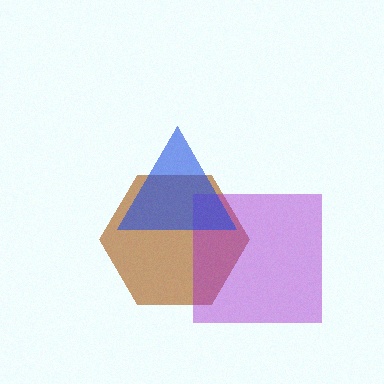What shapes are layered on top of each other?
The layered shapes are: a brown hexagon, a purple square, a blue triangle.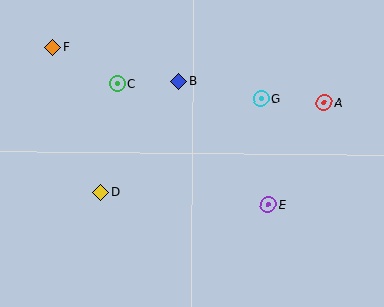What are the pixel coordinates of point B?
Point B is at (178, 81).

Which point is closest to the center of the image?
Point B at (178, 81) is closest to the center.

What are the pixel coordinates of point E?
Point E is at (268, 205).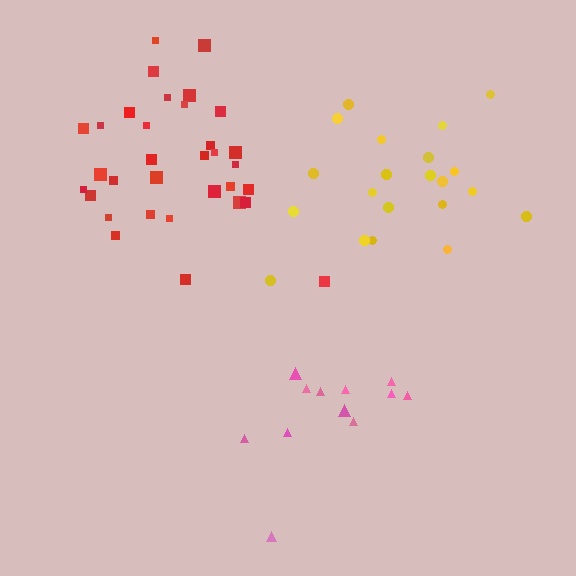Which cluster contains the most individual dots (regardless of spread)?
Red (33).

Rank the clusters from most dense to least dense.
red, pink, yellow.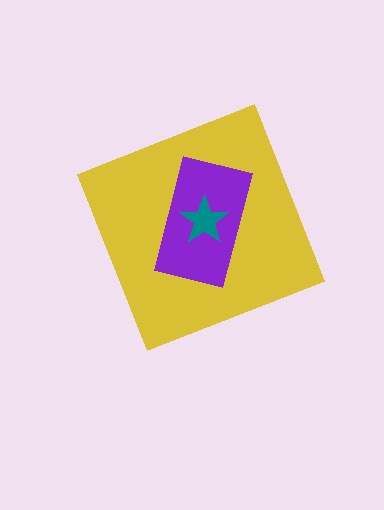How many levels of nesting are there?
3.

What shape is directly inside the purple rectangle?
The teal star.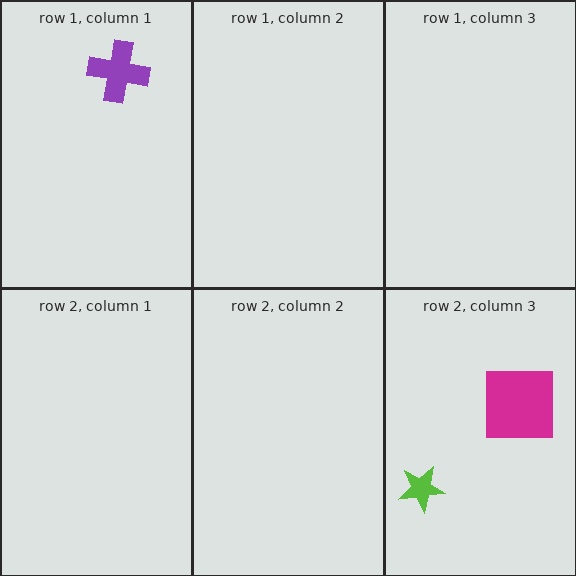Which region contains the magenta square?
The row 2, column 3 region.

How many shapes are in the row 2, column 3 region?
2.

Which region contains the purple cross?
The row 1, column 1 region.